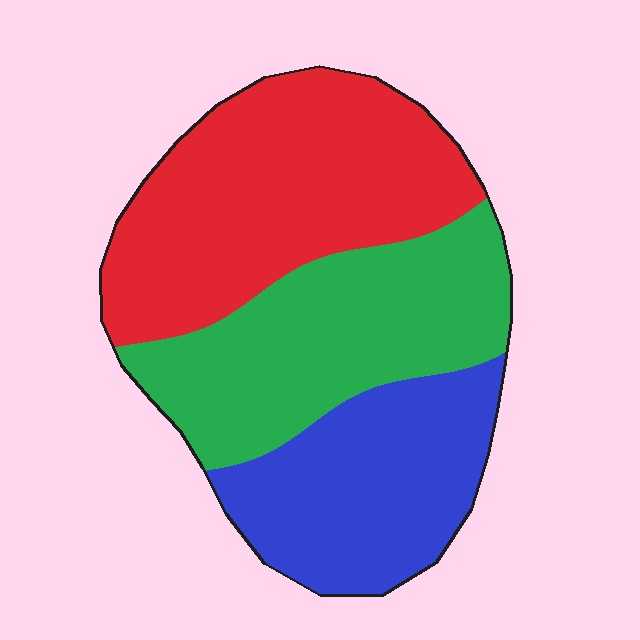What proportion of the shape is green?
Green takes up about one third (1/3) of the shape.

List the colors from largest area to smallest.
From largest to smallest: red, green, blue.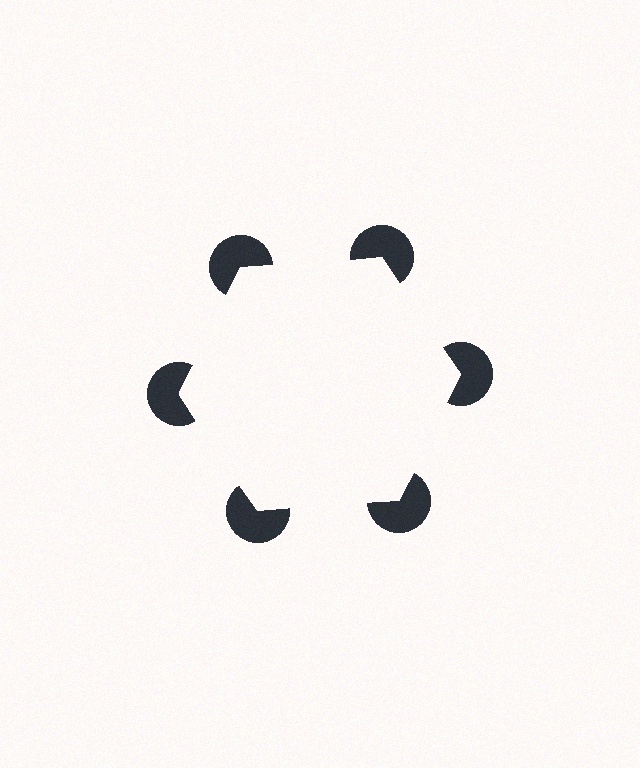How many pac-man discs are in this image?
There are 6 — one at each vertex of the illusory hexagon.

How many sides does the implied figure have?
6 sides.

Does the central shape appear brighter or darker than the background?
It typically appears slightly brighter than the background, even though no actual brightness change is drawn.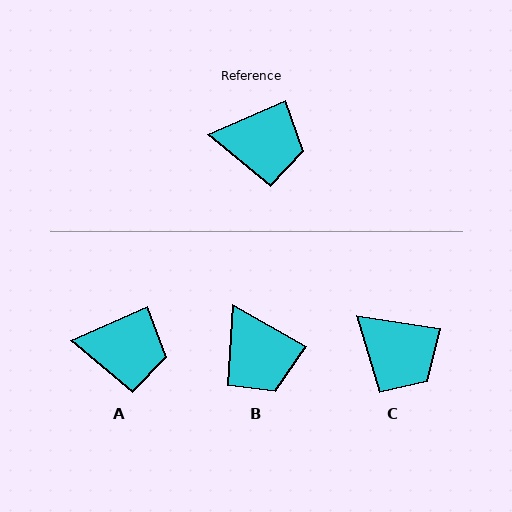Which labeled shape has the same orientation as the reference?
A.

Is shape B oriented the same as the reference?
No, it is off by about 54 degrees.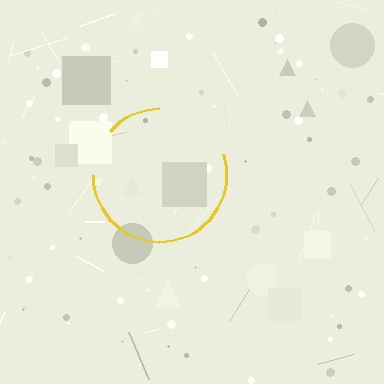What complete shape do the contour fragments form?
The contour fragments form a circle.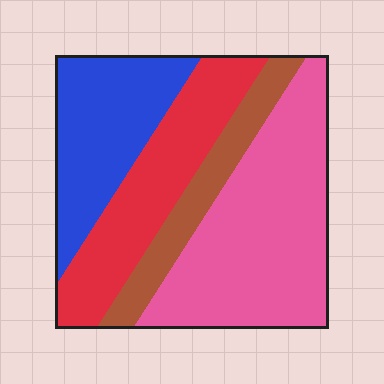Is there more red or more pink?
Pink.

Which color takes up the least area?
Brown, at roughly 15%.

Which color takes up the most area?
Pink, at roughly 40%.